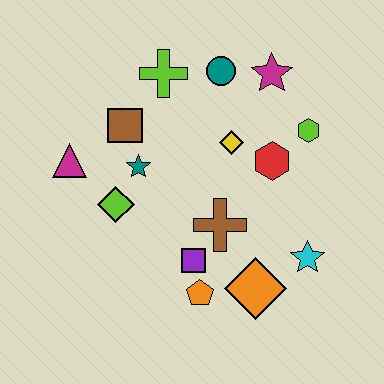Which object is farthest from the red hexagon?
The magenta triangle is farthest from the red hexagon.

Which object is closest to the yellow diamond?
The red hexagon is closest to the yellow diamond.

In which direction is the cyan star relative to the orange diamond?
The cyan star is to the right of the orange diamond.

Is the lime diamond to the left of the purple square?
Yes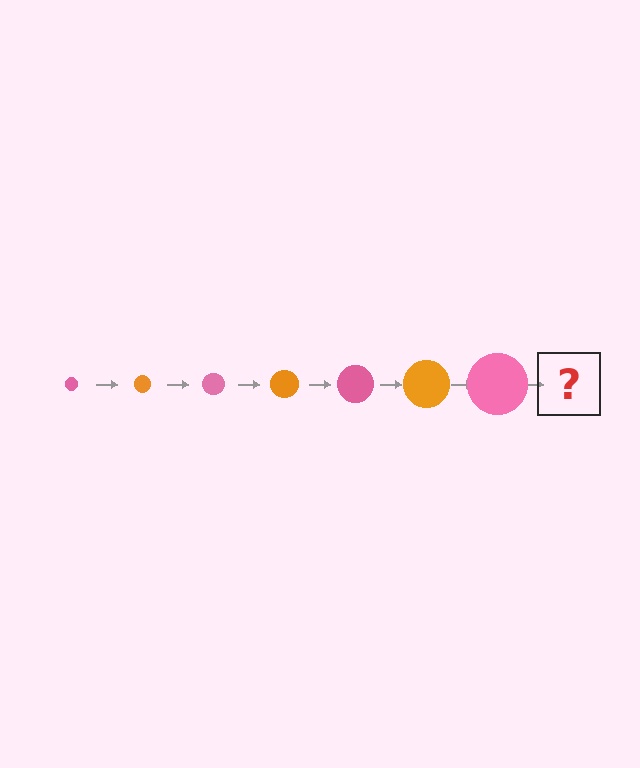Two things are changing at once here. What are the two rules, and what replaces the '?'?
The two rules are that the circle grows larger each step and the color cycles through pink and orange. The '?' should be an orange circle, larger than the previous one.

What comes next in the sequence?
The next element should be an orange circle, larger than the previous one.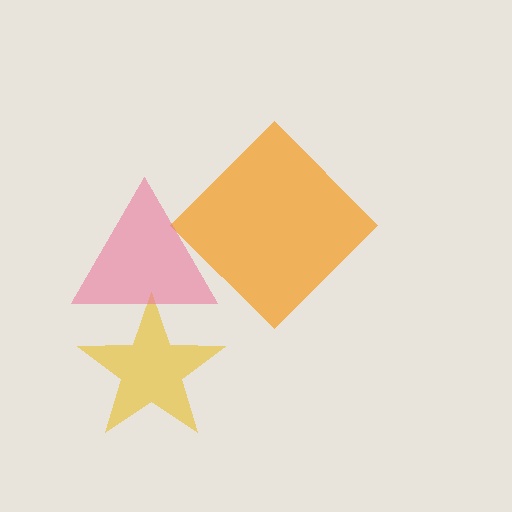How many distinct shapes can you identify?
There are 3 distinct shapes: an orange diamond, a yellow star, a pink triangle.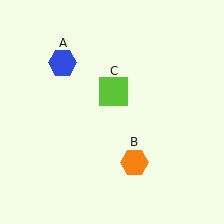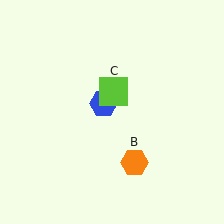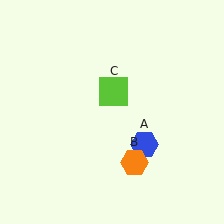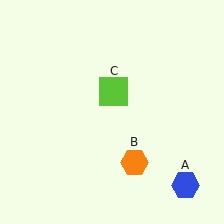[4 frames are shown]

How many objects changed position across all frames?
1 object changed position: blue hexagon (object A).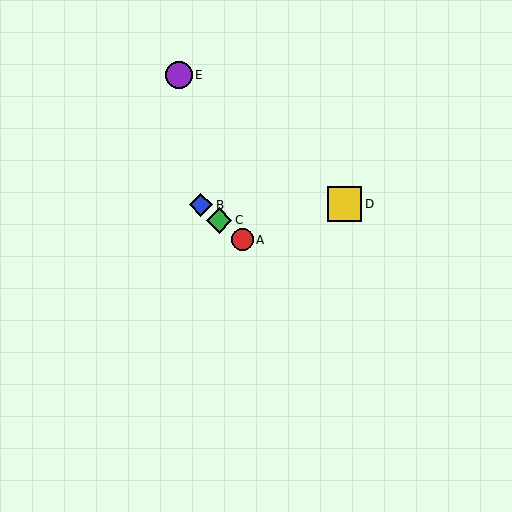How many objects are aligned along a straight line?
3 objects (A, B, C) are aligned along a straight line.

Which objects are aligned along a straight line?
Objects A, B, C are aligned along a straight line.